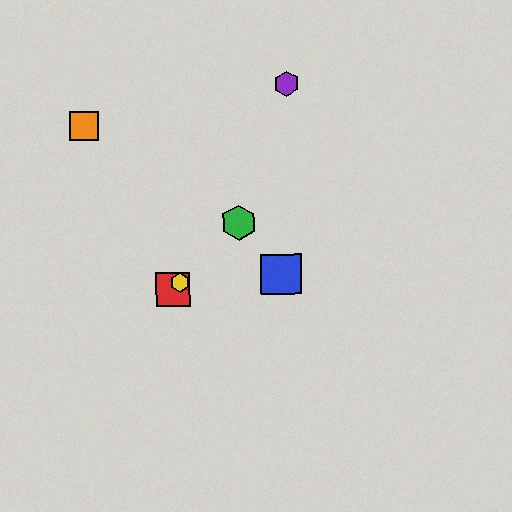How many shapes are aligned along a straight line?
3 shapes (the red square, the green hexagon, the yellow hexagon) are aligned along a straight line.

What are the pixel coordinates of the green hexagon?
The green hexagon is at (239, 223).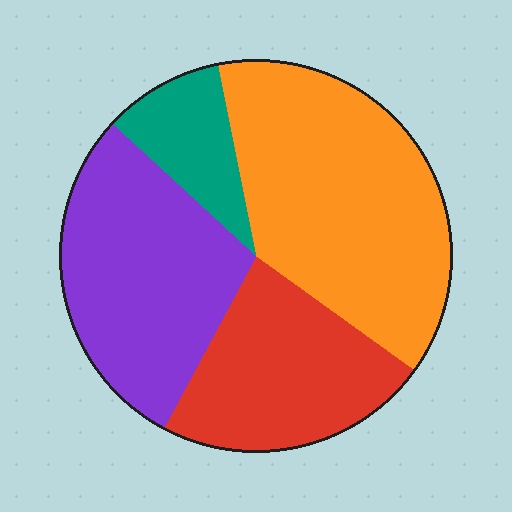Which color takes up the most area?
Orange, at roughly 40%.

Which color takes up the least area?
Teal, at roughly 10%.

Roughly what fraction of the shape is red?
Red takes up about one quarter (1/4) of the shape.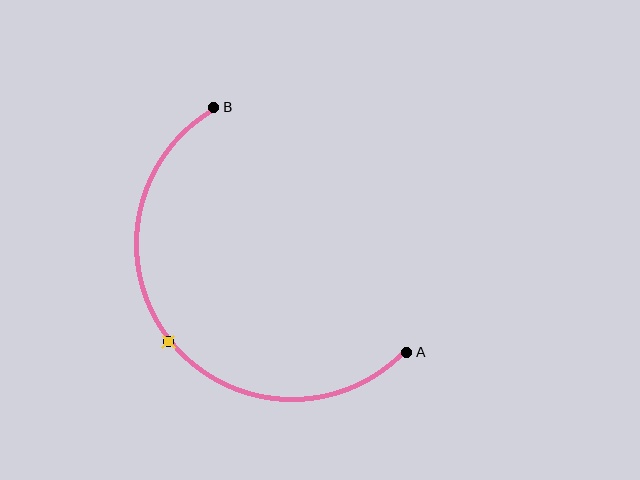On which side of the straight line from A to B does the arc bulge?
The arc bulges below and to the left of the straight line connecting A and B.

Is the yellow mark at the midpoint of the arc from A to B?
Yes. The yellow mark lies on the arc at equal arc-length from both A and B — it is the arc midpoint.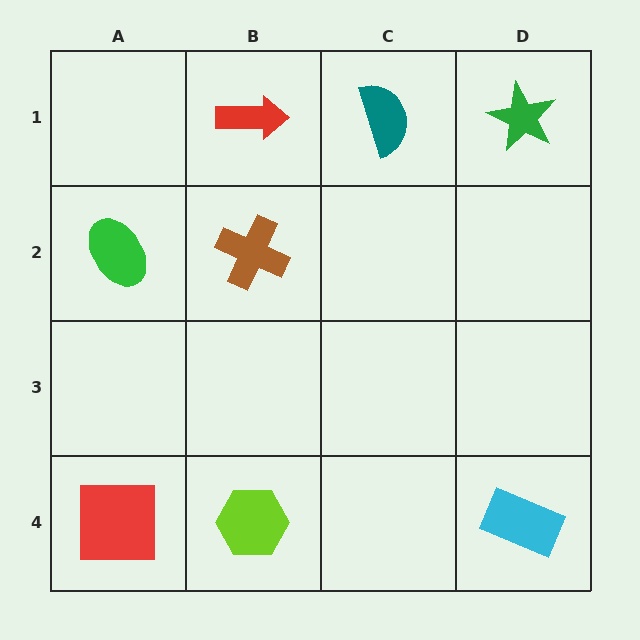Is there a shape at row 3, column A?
No, that cell is empty.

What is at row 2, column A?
A green ellipse.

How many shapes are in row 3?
0 shapes.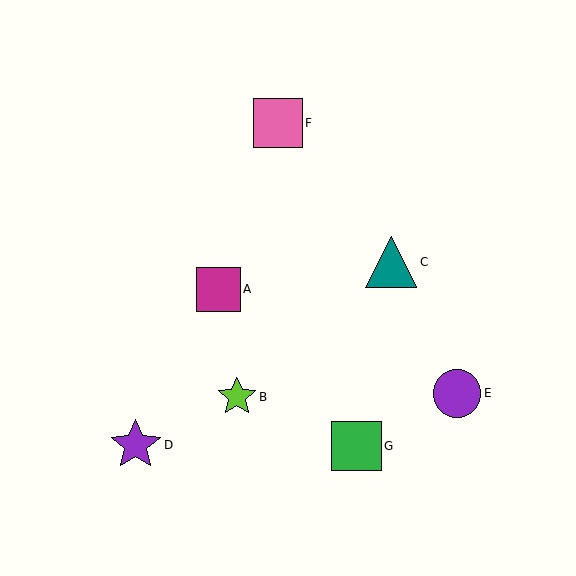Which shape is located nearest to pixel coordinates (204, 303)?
The magenta square (labeled A) at (218, 289) is nearest to that location.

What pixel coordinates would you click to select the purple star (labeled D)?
Click at (136, 445) to select the purple star D.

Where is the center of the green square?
The center of the green square is at (356, 446).